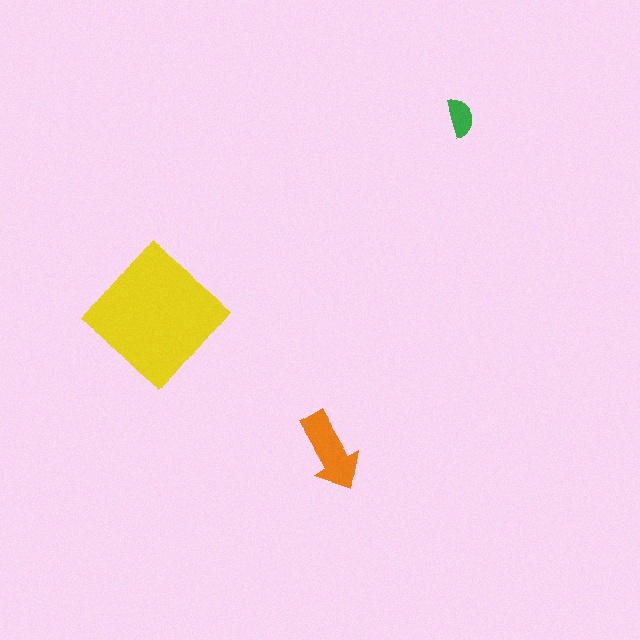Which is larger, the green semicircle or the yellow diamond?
The yellow diamond.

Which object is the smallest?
The green semicircle.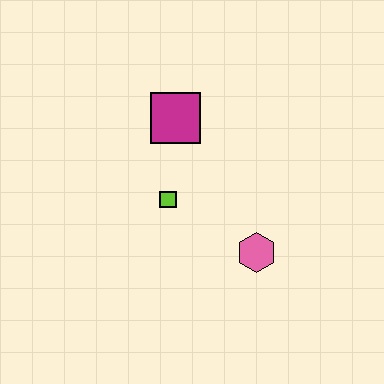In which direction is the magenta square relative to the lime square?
The magenta square is above the lime square.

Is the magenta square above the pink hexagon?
Yes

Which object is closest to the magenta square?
The lime square is closest to the magenta square.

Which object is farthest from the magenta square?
The pink hexagon is farthest from the magenta square.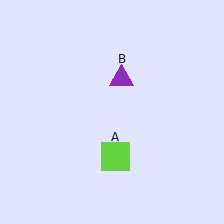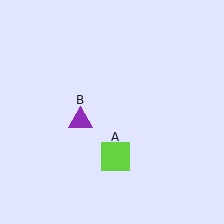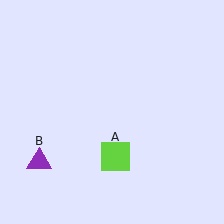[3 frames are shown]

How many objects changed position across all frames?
1 object changed position: purple triangle (object B).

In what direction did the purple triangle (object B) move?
The purple triangle (object B) moved down and to the left.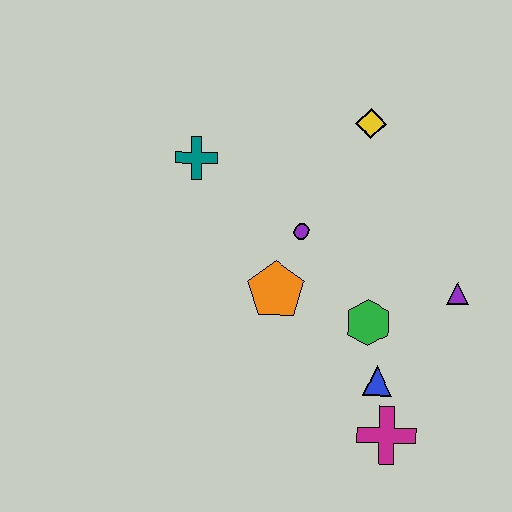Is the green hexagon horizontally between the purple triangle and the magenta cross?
No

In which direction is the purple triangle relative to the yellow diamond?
The purple triangle is below the yellow diamond.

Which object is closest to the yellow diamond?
The purple circle is closest to the yellow diamond.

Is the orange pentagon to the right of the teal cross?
Yes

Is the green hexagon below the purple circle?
Yes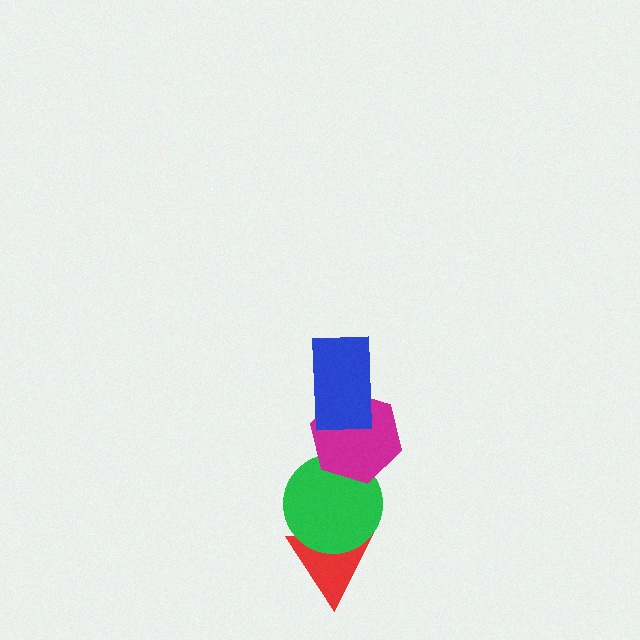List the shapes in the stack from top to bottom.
From top to bottom: the blue rectangle, the magenta hexagon, the green circle, the red triangle.